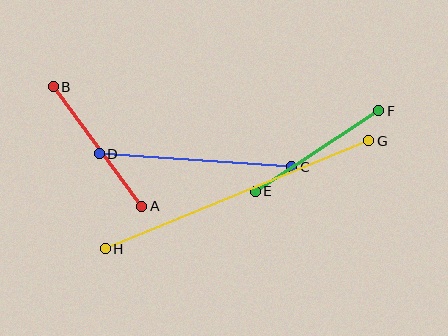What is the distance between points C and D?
The distance is approximately 193 pixels.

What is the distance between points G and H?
The distance is approximately 285 pixels.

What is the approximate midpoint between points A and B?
The midpoint is at approximately (97, 147) pixels.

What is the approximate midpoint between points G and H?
The midpoint is at approximately (237, 195) pixels.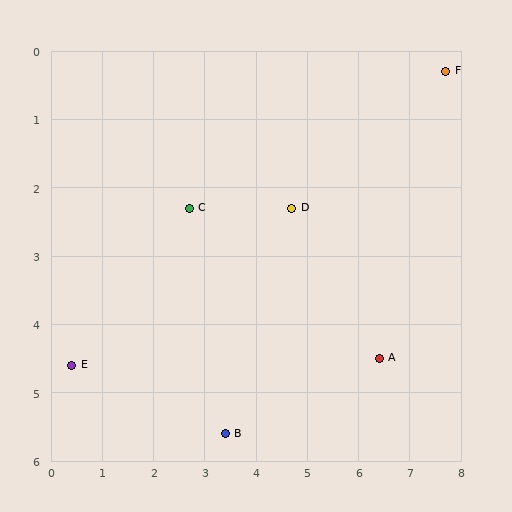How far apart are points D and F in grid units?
Points D and F are about 3.6 grid units apart.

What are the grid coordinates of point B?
Point B is at approximately (3.4, 5.6).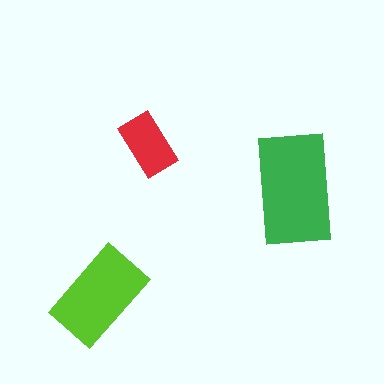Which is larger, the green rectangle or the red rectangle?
The green one.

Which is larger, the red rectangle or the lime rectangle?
The lime one.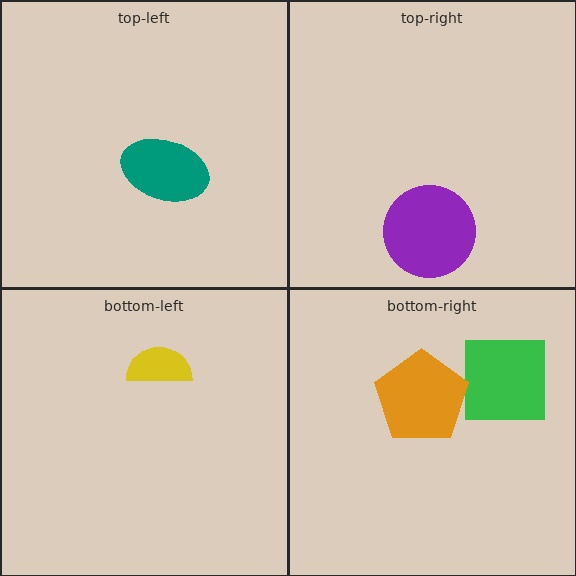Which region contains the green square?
The bottom-right region.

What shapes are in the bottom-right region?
The green square, the orange pentagon.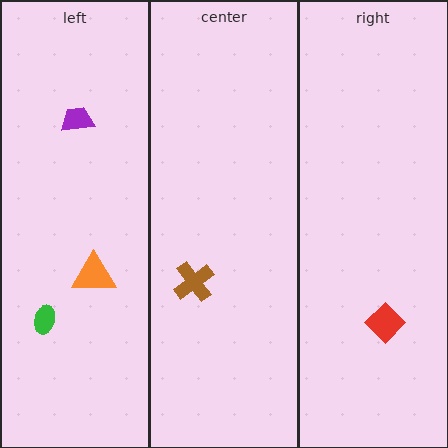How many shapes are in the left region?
3.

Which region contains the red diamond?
The right region.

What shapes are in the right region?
The red diamond.